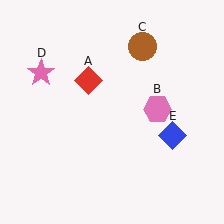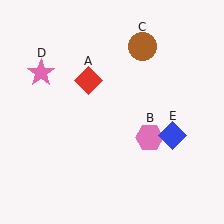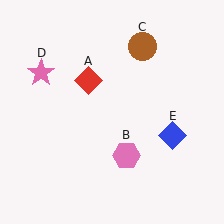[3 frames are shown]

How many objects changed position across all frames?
1 object changed position: pink hexagon (object B).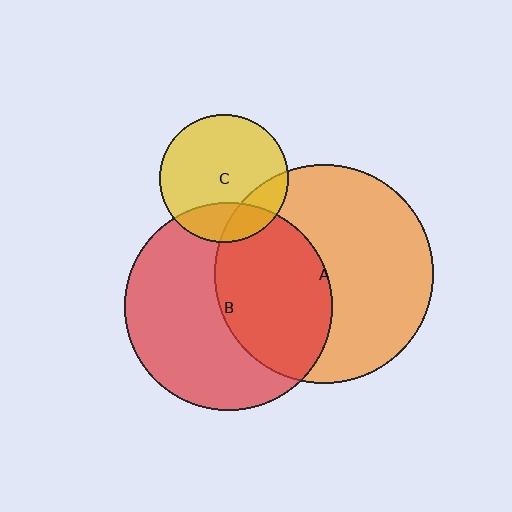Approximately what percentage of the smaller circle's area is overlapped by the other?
Approximately 20%.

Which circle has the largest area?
Circle A (orange).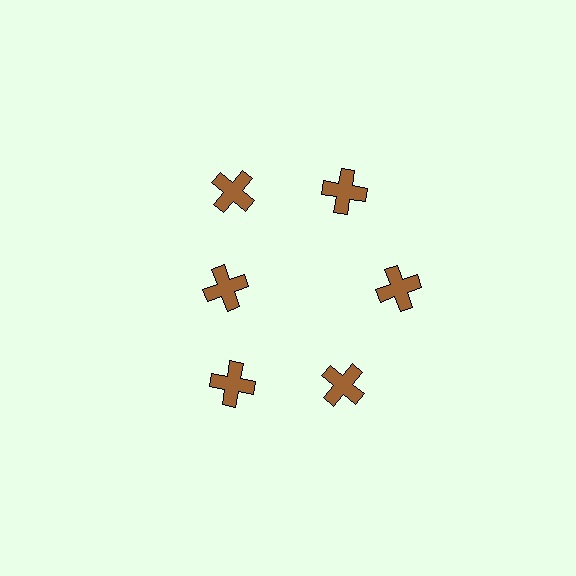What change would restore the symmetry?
The symmetry would be restored by moving it outward, back onto the ring so that all 6 crosses sit at equal angles and equal distance from the center.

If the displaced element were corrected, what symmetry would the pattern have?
It would have 6-fold rotational symmetry — the pattern would map onto itself every 60 degrees.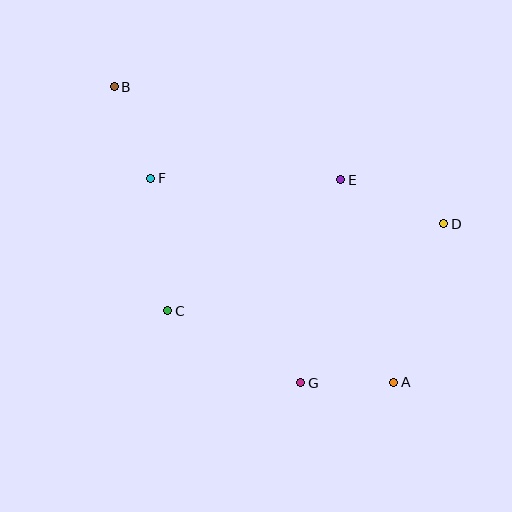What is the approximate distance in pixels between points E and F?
The distance between E and F is approximately 190 pixels.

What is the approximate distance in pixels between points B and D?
The distance between B and D is approximately 357 pixels.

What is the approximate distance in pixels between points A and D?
The distance between A and D is approximately 167 pixels.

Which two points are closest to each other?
Points A and G are closest to each other.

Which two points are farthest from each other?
Points A and B are farthest from each other.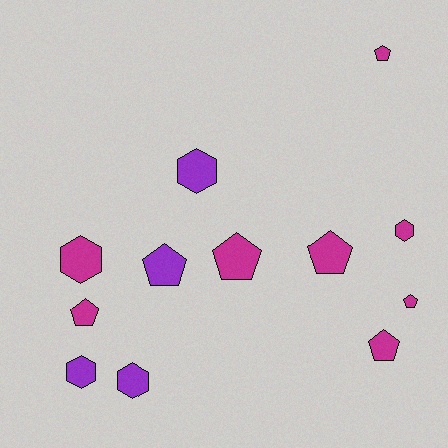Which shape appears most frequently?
Pentagon, with 7 objects.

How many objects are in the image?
There are 12 objects.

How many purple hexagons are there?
There are 3 purple hexagons.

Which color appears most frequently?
Magenta, with 8 objects.